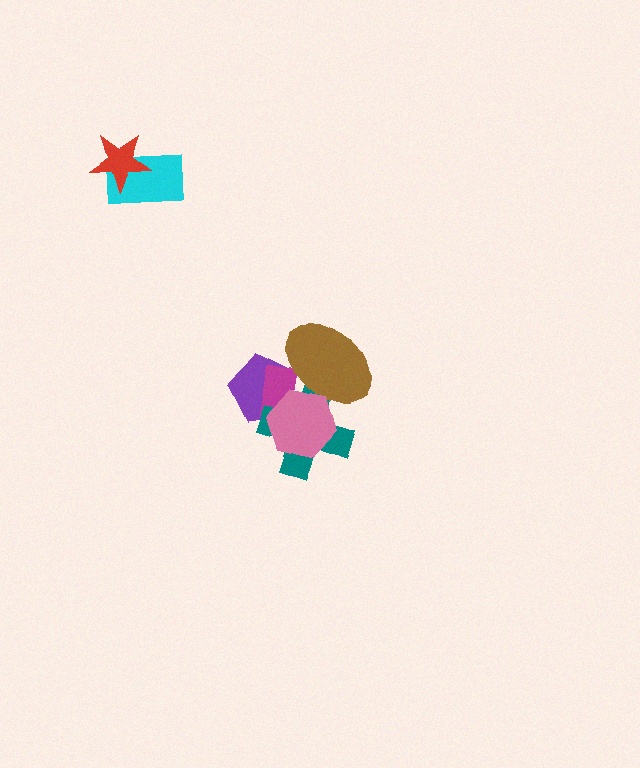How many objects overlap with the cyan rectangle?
1 object overlaps with the cyan rectangle.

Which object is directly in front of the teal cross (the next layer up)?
The brown ellipse is directly in front of the teal cross.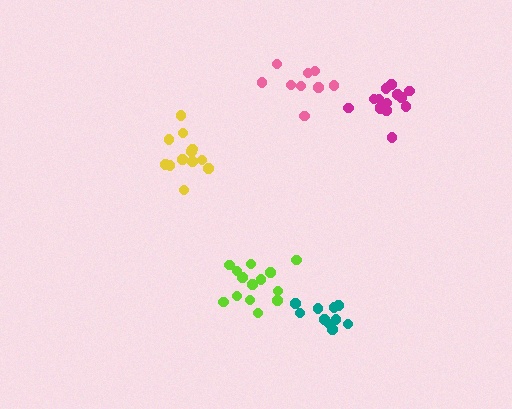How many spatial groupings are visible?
There are 5 spatial groupings.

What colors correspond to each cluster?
The clusters are colored: pink, yellow, lime, teal, magenta.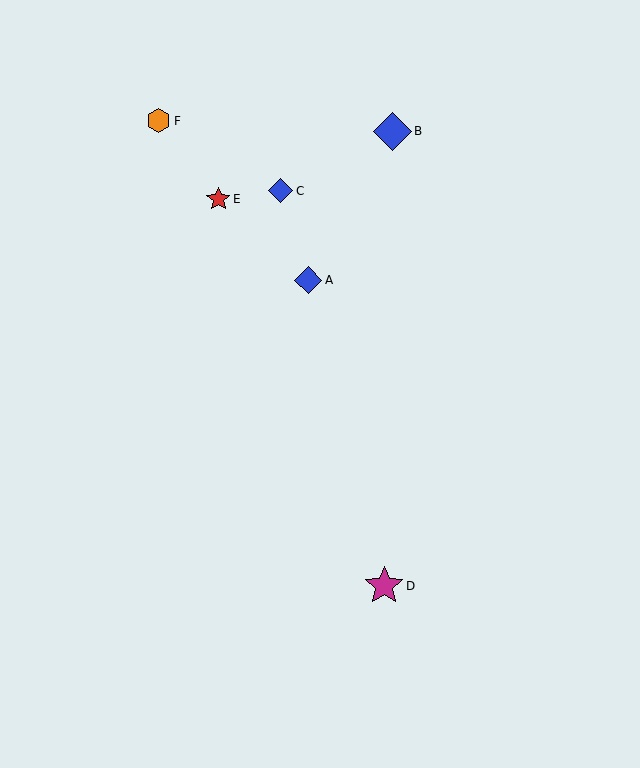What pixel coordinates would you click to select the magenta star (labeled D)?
Click at (384, 586) to select the magenta star D.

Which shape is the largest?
The magenta star (labeled D) is the largest.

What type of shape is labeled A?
Shape A is a blue diamond.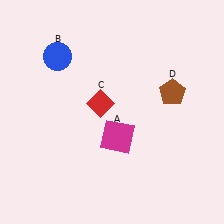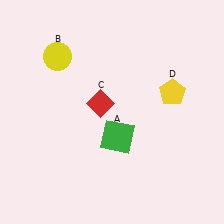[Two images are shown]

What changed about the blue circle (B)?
In Image 1, B is blue. In Image 2, it changed to yellow.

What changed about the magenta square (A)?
In Image 1, A is magenta. In Image 2, it changed to green.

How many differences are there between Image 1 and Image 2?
There are 3 differences between the two images.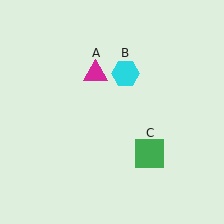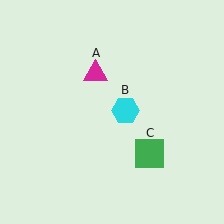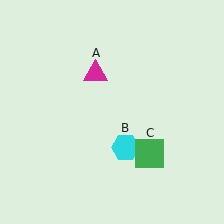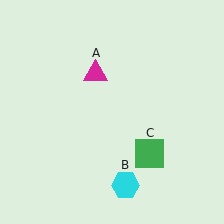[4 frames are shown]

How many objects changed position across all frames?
1 object changed position: cyan hexagon (object B).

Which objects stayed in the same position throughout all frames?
Magenta triangle (object A) and green square (object C) remained stationary.